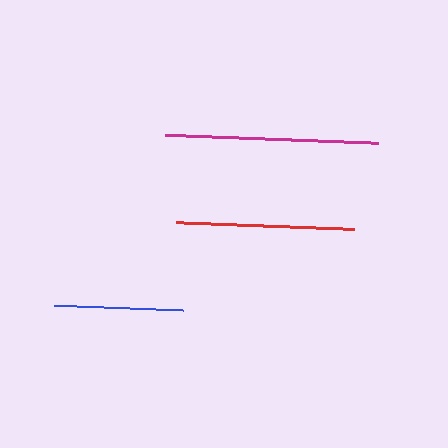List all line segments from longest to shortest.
From longest to shortest: magenta, red, blue.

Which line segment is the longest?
The magenta line is the longest at approximately 213 pixels.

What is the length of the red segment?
The red segment is approximately 179 pixels long.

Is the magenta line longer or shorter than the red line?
The magenta line is longer than the red line.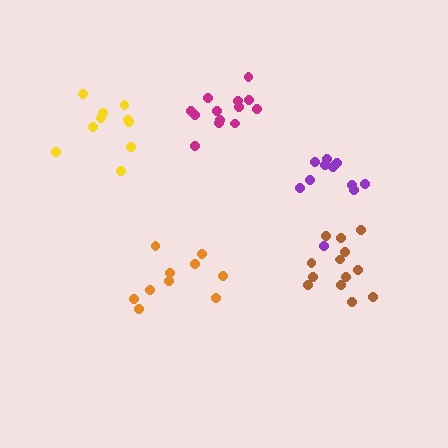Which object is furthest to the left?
The yellow cluster is leftmost.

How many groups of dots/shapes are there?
There are 5 groups.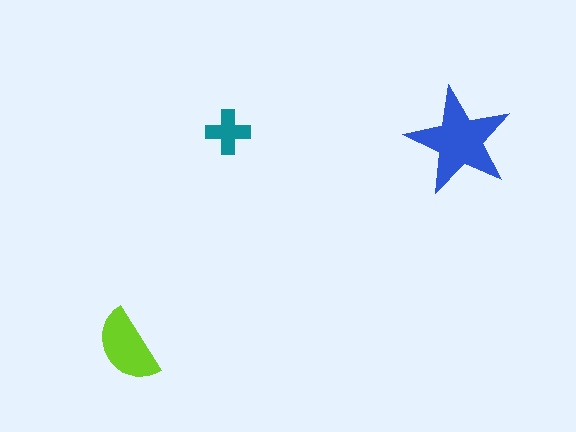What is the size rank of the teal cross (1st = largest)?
3rd.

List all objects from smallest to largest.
The teal cross, the lime semicircle, the blue star.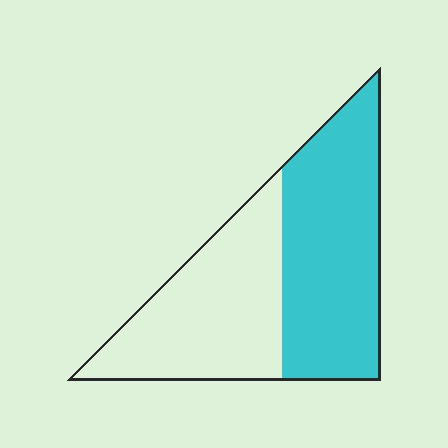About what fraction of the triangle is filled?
About one half (1/2).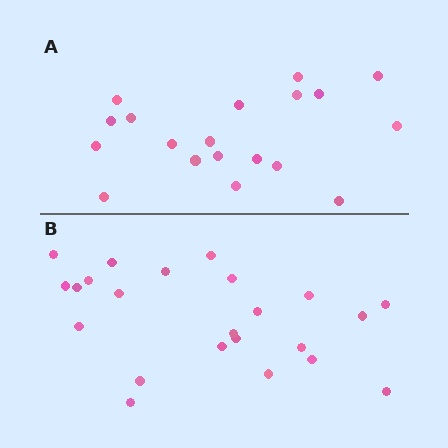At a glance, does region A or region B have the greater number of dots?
Region B (the bottom region) has more dots.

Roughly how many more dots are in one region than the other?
Region B has about 4 more dots than region A.